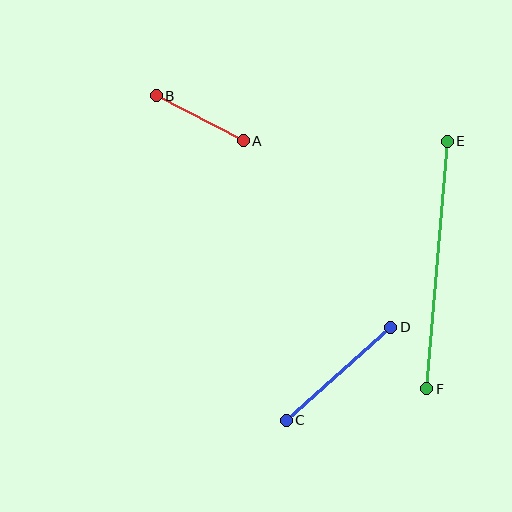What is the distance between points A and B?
The distance is approximately 98 pixels.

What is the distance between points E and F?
The distance is approximately 248 pixels.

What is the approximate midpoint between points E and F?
The midpoint is at approximately (437, 265) pixels.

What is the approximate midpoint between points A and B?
The midpoint is at approximately (200, 118) pixels.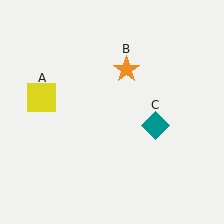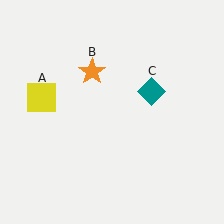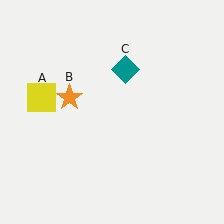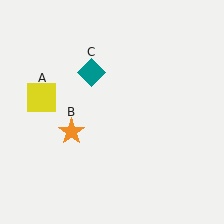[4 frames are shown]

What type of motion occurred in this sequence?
The orange star (object B), teal diamond (object C) rotated counterclockwise around the center of the scene.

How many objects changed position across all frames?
2 objects changed position: orange star (object B), teal diamond (object C).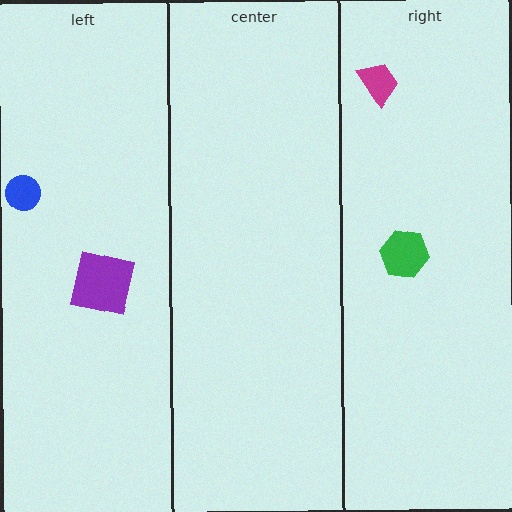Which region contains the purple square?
The left region.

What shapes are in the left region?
The purple square, the blue circle.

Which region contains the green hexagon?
The right region.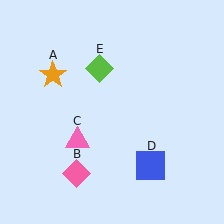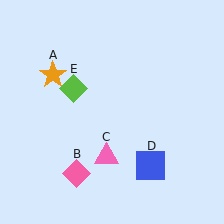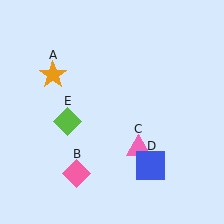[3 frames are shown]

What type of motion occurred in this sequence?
The pink triangle (object C), lime diamond (object E) rotated counterclockwise around the center of the scene.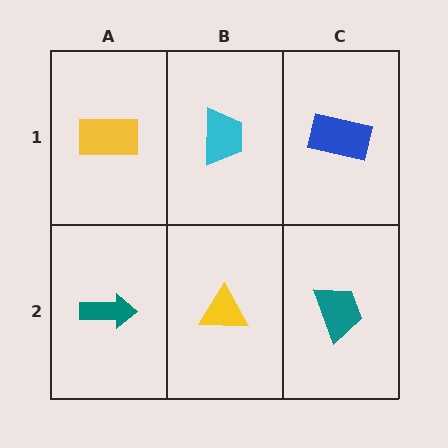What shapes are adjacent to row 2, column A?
A yellow rectangle (row 1, column A), a yellow triangle (row 2, column B).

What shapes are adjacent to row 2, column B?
A cyan trapezoid (row 1, column B), a teal arrow (row 2, column A), a teal trapezoid (row 2, column C).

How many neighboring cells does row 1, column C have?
2.